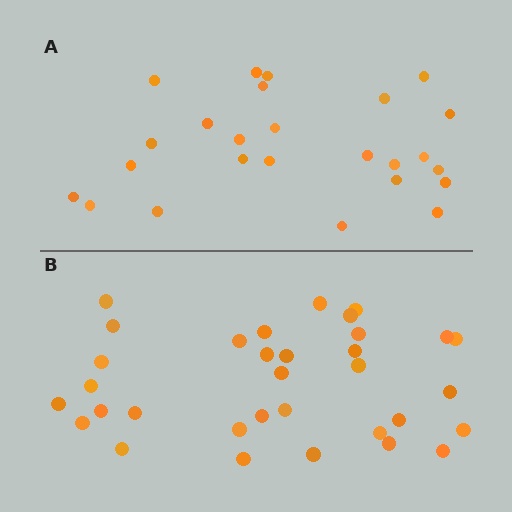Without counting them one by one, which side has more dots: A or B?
Region B (the bottom region) has more dots.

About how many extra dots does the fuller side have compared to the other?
Region B has roughly 8 or so more dots than region A.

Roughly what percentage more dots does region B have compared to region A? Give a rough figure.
About 30% more.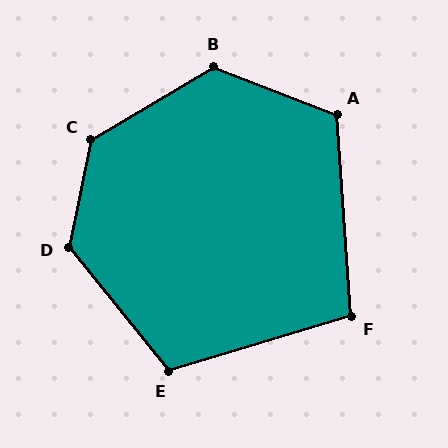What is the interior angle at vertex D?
Approximately 129 degrees (obtuse).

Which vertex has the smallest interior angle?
F, at approximately 103 degrees.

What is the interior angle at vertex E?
Approximately 112 degrees (obtuse).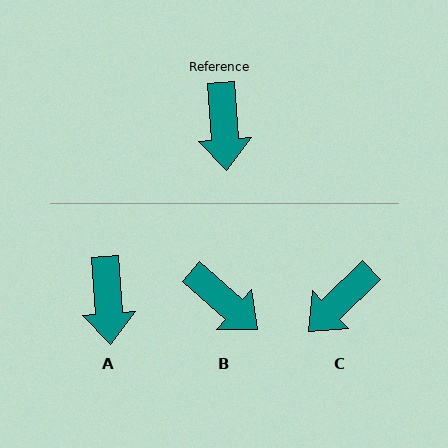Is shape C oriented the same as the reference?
No, it is off by about 50 degrees.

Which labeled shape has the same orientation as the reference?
A.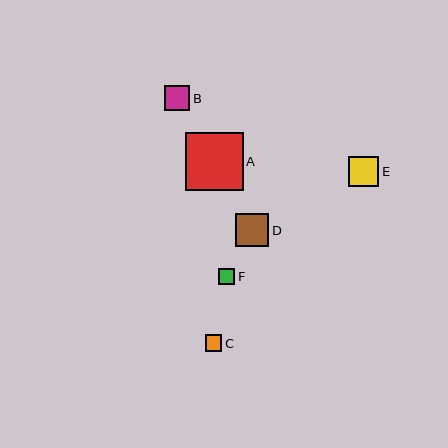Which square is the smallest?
Square F is the smallest with a size of approximately 16 pixels.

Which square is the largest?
Square A is the largest with a size of approximately 57 pixels.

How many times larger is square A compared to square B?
Square A is approximately 2.3 times the size of square B.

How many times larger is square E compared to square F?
Square E is approximately 1.9 times the size of square F.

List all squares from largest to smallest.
From largest to smallest: A, D, E, B, C, F.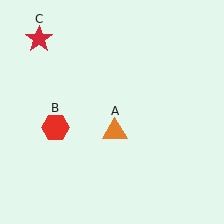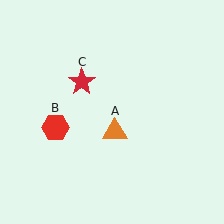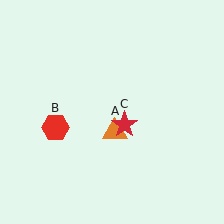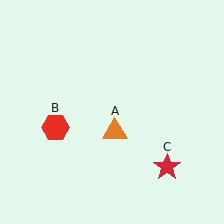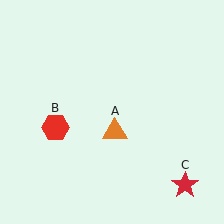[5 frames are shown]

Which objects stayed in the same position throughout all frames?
Orange triangle (object A) and red hexagon (object B) remained stationary.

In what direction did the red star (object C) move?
The red star (object C) moved down and to the right.